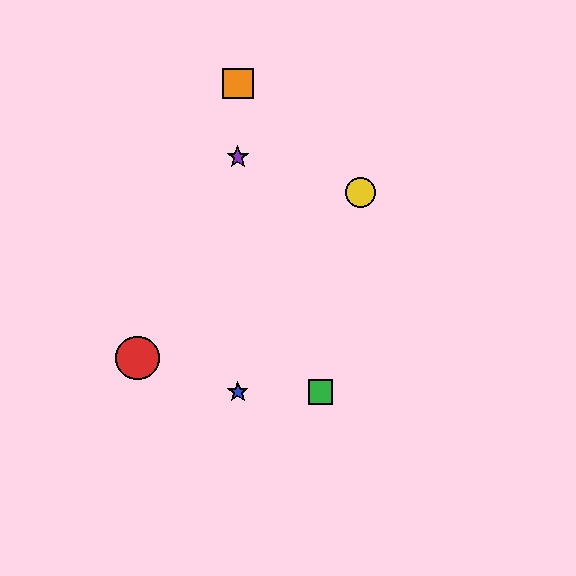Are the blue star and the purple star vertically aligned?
Yes, both are at x≈238.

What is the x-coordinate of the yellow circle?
The yellow circle is at x≈360.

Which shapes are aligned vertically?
The blue star, the purple star, the orange square are aligned vertically.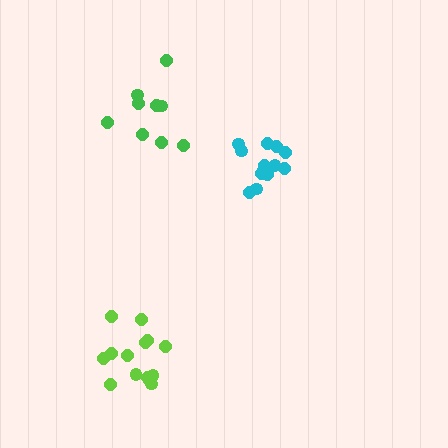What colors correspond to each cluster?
The clusters are colored: lime, cyan, green.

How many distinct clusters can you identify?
There are 3 distinct clusters.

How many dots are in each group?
Group 1: 14 dots, Group 2: 13 dots, Group 3: 9 dots (36 total).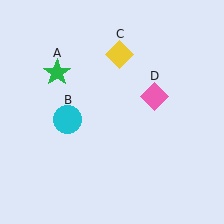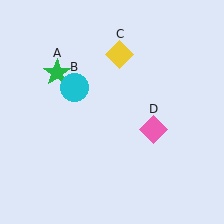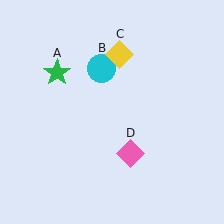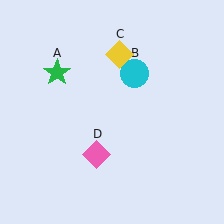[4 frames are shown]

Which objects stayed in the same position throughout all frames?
Green star (object A) and yellow diamond (object C) remained stationary.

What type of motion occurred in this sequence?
The cyan circle (object B), pink diamond (object D) rotated clockwise around the center of the scene.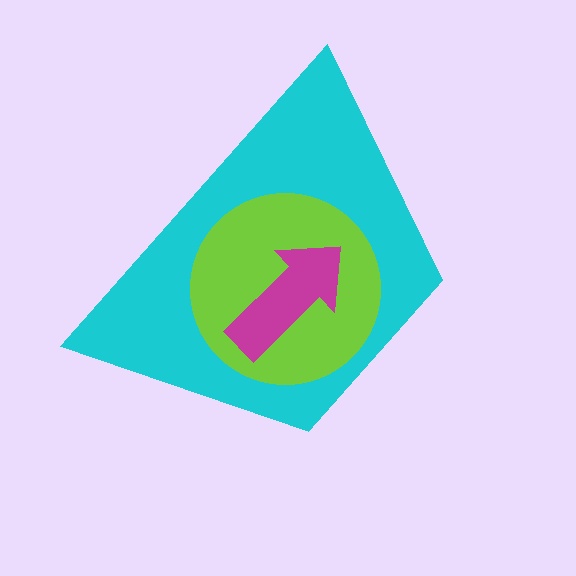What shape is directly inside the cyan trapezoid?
The lime circle.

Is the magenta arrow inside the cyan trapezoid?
Yes.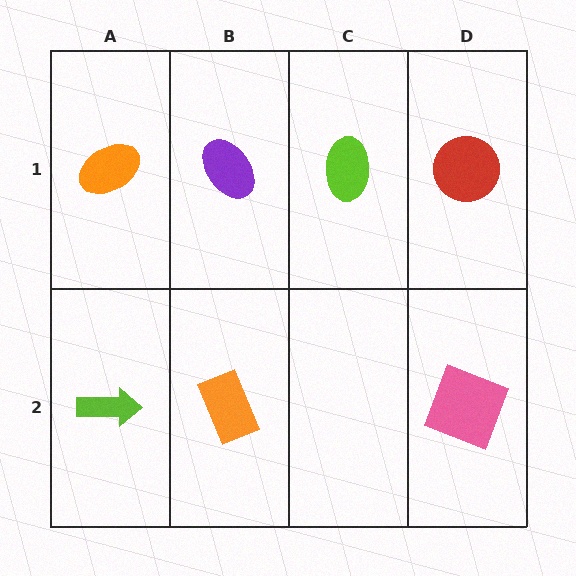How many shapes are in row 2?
3 shapes.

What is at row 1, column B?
A purple ellipse.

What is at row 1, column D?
A red circle.